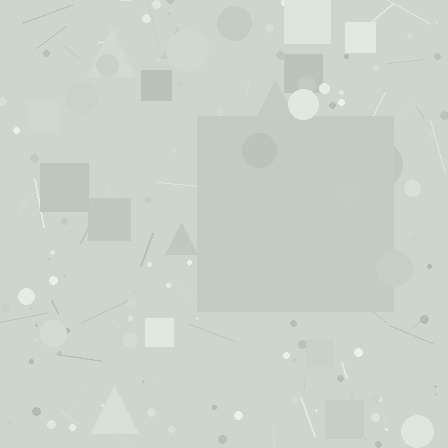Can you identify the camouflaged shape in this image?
The camouflaged shape is a square.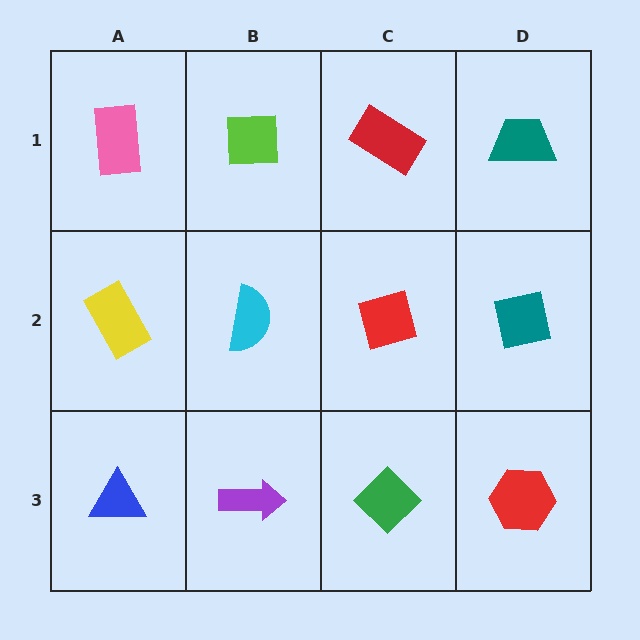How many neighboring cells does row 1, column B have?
3.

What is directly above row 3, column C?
A red diamond.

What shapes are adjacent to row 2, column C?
A red rectangle (row 1, column C), a green diamond (row 3, column C), a cyan semicircle (row 2, column B), a teal square (row 2, column D).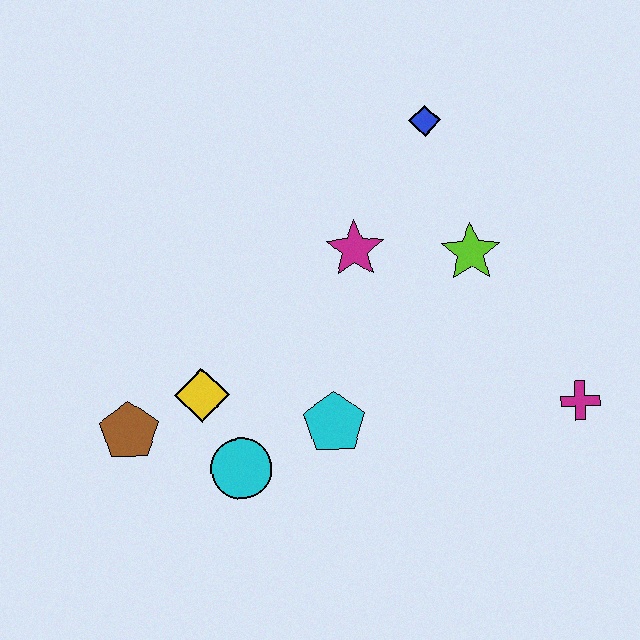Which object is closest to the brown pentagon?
The yellow diamond is closest to the brown pentagon.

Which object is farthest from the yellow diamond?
The magenta cross is farthest from the yellow diamond.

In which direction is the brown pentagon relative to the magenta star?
The brown pentagon is to the left of the magenta star.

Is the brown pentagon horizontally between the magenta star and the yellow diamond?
No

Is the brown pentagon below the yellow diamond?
Yes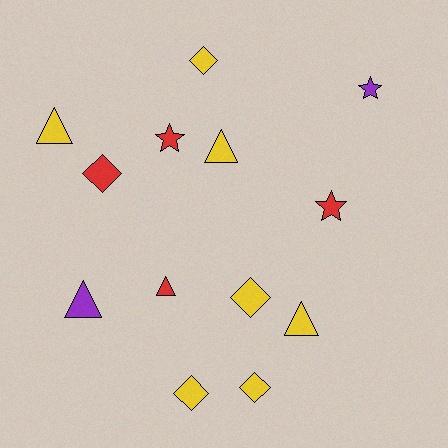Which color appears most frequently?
Yellow, with 7 objects.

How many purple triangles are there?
There is 1 purple triangle.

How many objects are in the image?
There are 13 objects.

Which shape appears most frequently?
Diamond, with 5 objects.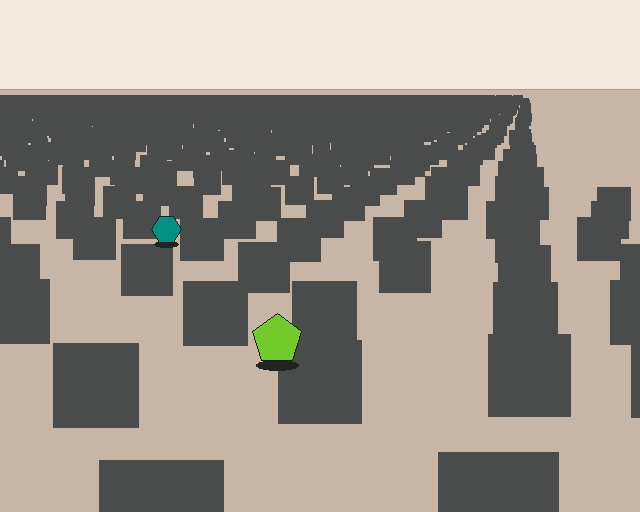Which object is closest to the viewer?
The lime pentagon is closest. The texture marks near it are larger and more spread out.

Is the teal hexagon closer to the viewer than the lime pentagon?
No. The lime pentagon is closer — you can tell from the texture gradient: the ground texture is coarser near it.